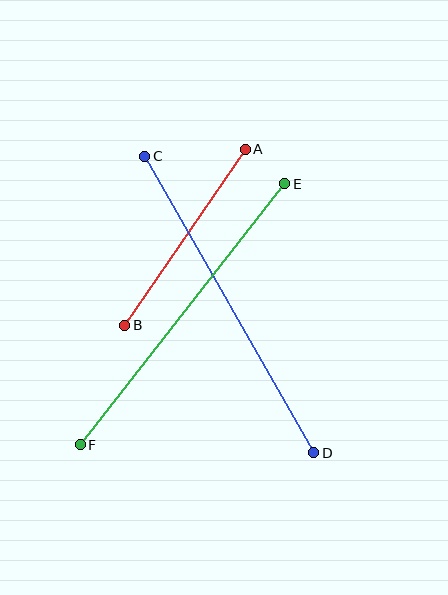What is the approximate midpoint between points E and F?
The midpoint is at approximately (182, 314) pixels.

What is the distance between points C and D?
The distance is approximately 341 pixels.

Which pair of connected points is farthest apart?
Points C and D are farthest apart.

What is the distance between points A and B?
The distance is approximately 213 pixels.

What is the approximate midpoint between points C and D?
The midpoint is at approximately (229, 304) pixels.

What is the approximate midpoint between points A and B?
The midpoint is at approximately (185, 237) pixels.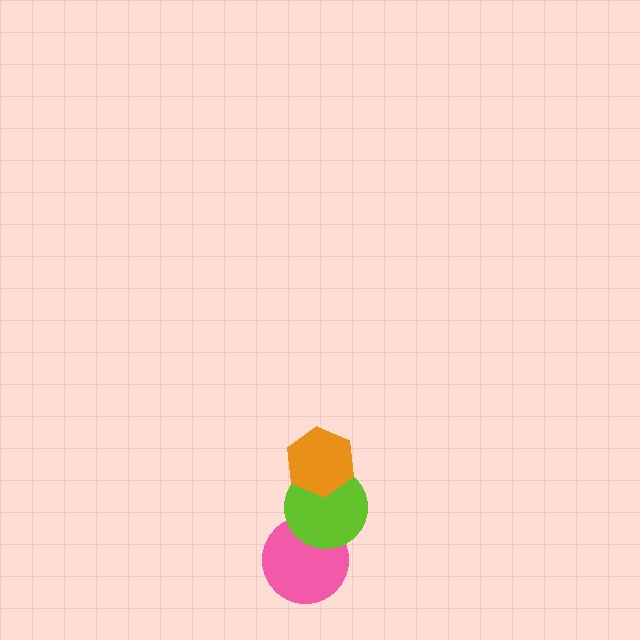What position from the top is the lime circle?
The lime circle is 2nd from the top.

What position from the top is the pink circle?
The pink circle is 3rd from the top.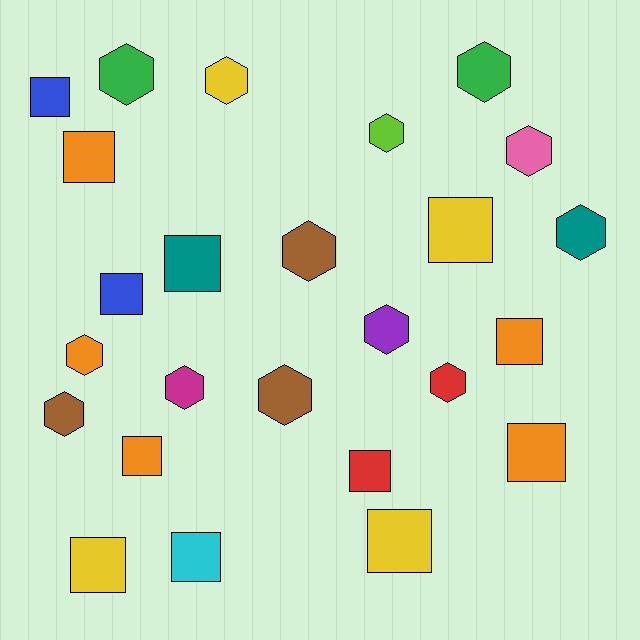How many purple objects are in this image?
There is 1 purple object.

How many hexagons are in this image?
There are 13 hexagons.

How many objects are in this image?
There are 25 objects.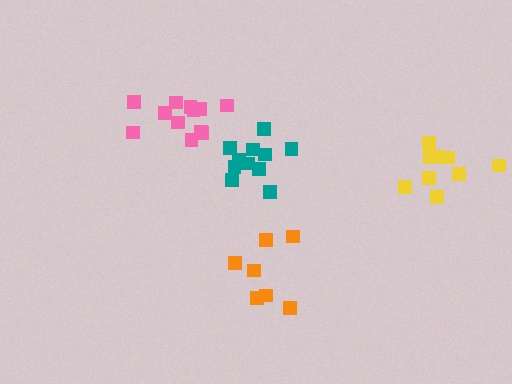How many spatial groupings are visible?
There are 4 spatial groupings.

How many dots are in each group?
Group 1: 9 dots, Group 2: 12 dots, Group 3: 7 dots, Group 4: 11 dots (39 total).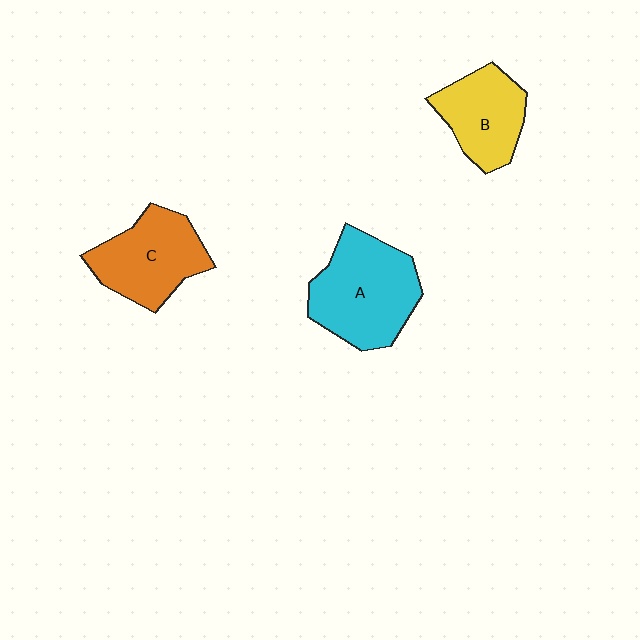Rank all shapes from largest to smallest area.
From largest to smallest: A (cyan), C (orange), B (yellow).